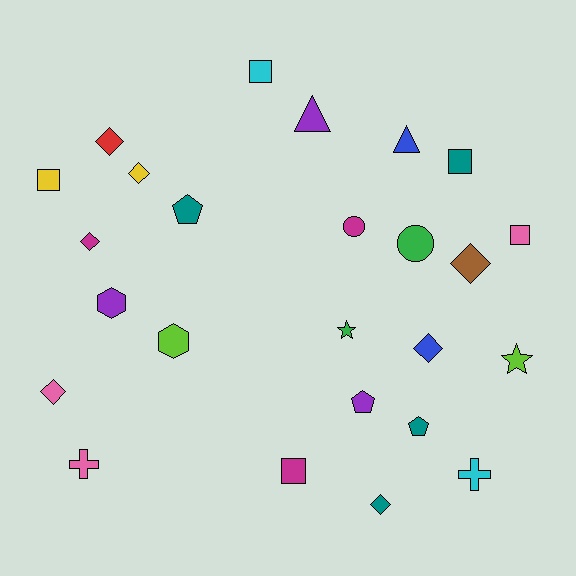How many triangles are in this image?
There are 2 triangles.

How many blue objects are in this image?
There are 2 blue objects.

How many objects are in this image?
There are 25 objects.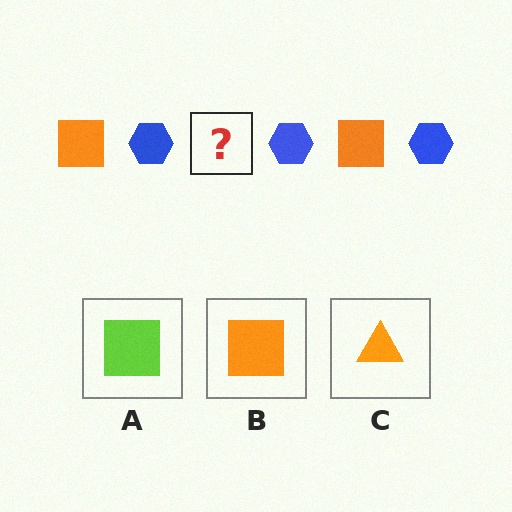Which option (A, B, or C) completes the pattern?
B.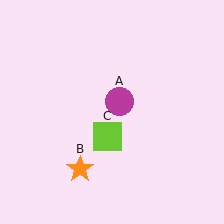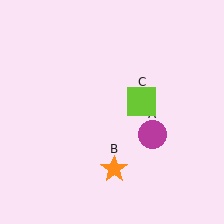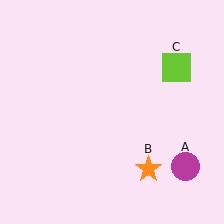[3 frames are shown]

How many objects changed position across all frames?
3 objects changed position: magenta circle (object A), orange star (object B), lime square (object C).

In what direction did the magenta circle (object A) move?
The magenta circle (object A) moved down and to the right.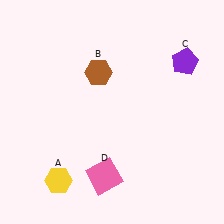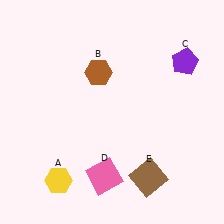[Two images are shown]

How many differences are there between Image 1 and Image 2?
There is 1 difference between the two images.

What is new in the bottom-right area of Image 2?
A brown square (E) was added in the bottom-right area of Image 2.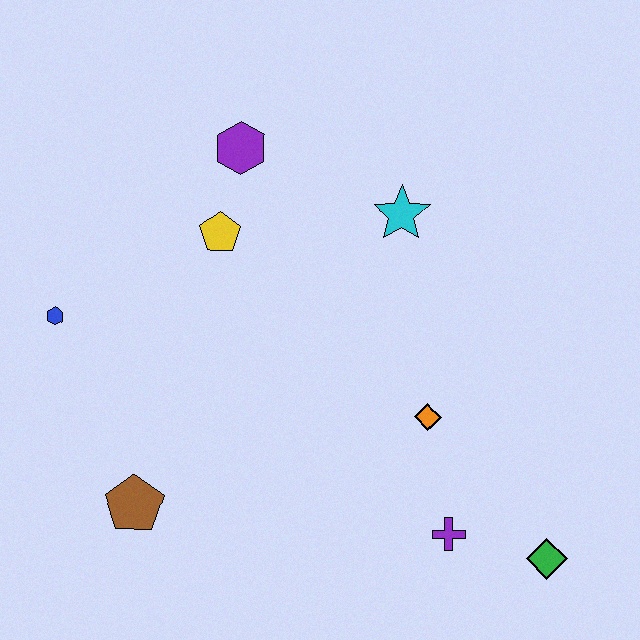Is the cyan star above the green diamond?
Yes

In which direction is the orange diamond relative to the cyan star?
The orange diamond is below the cyan star.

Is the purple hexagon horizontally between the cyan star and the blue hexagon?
Yes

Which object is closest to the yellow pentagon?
The purple hexagon is closest to the yellow pentagon.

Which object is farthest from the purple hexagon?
The green diamond is farthest from the purple hexagon.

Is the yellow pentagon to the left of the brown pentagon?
No